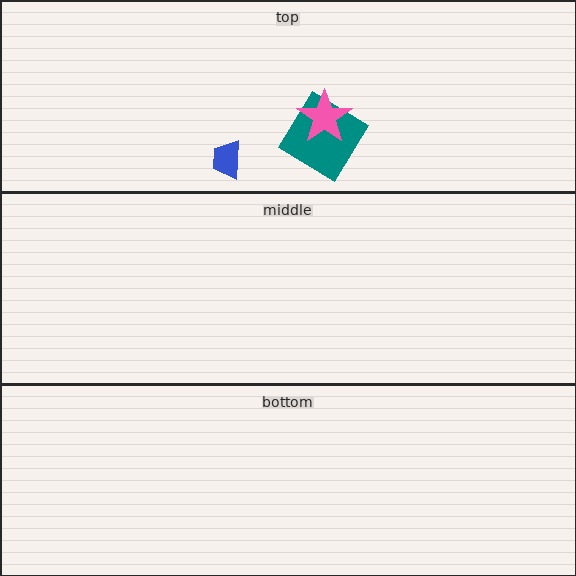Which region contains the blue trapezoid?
The top region.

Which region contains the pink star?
The top region.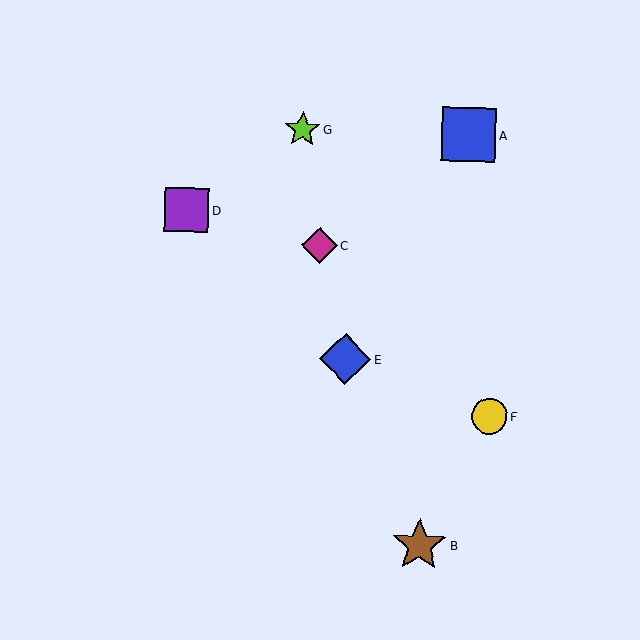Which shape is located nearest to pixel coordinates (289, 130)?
The lime star (labeled G) at (303, 130) is nearest to that location.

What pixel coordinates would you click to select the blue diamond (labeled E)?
Click at (345, 359) to select the blue diamond E.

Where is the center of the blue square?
The center of the blue square is at (469, 135).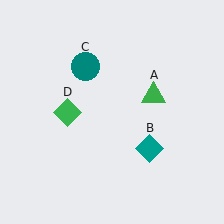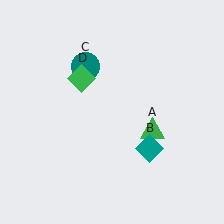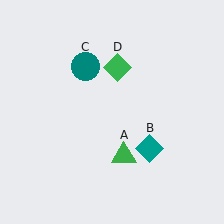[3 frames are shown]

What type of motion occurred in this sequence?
The green triangle (object A), green diamond (object D) rotated clockwise around the center of the scene.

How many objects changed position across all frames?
2 objects changed position: green triangle (object A), green diamond (object D).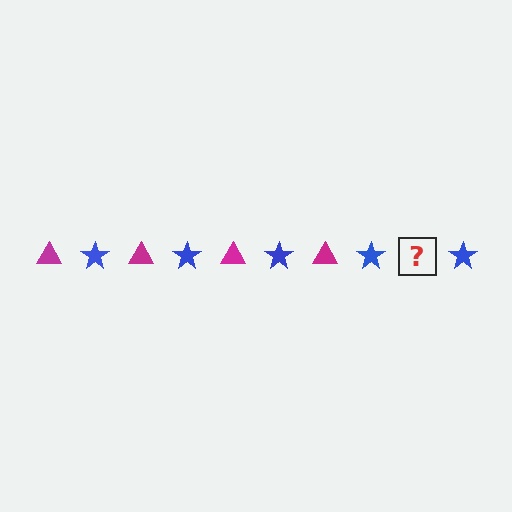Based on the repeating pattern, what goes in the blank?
The blank should be a magenta triangle.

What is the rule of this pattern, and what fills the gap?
The rule is that the pattern alternates between magenta triangle and blue star. The gap should be filled with a magenta triangle.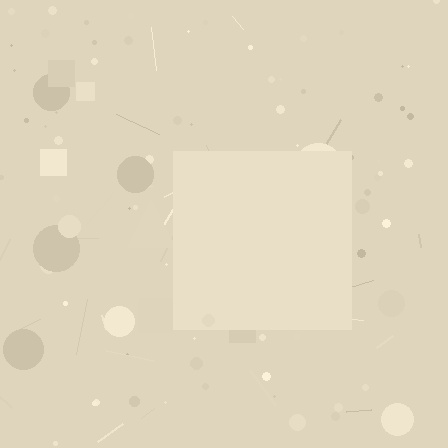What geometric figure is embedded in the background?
A square is embedded in the background.